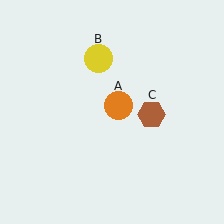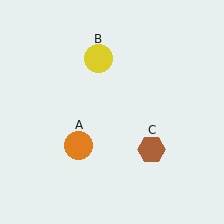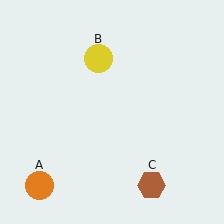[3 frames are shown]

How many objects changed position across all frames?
2 objects changed position: orange circle (object A), brown hexagon (object C).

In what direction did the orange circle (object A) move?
The orange circle (object A) moved down and to the left.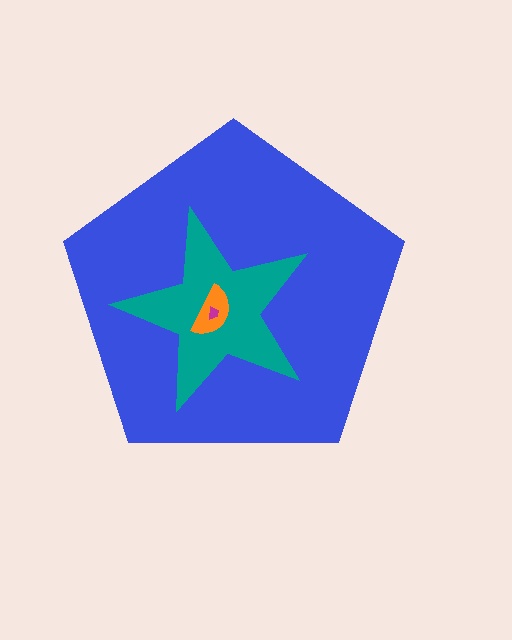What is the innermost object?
The magenta trapezoid.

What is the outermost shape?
The blue pentagon.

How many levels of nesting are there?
4.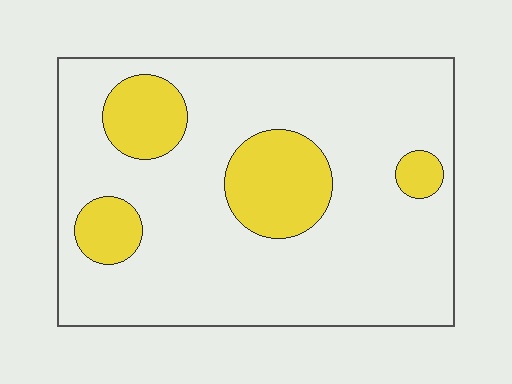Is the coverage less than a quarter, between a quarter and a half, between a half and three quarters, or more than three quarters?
Less than a quarter.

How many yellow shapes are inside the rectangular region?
4.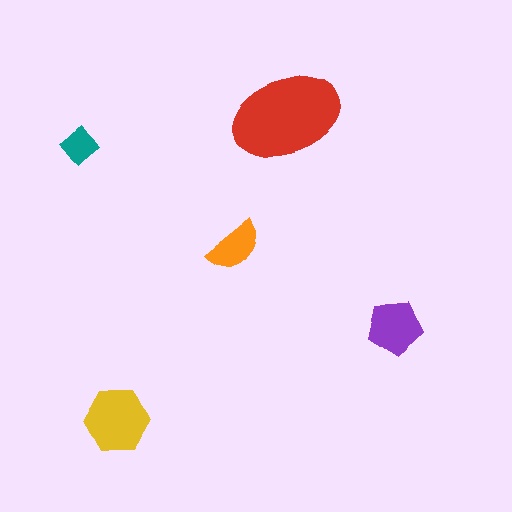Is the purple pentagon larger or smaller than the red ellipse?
Smaller.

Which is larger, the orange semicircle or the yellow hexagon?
The yellow hexagon.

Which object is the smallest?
The teal diamond.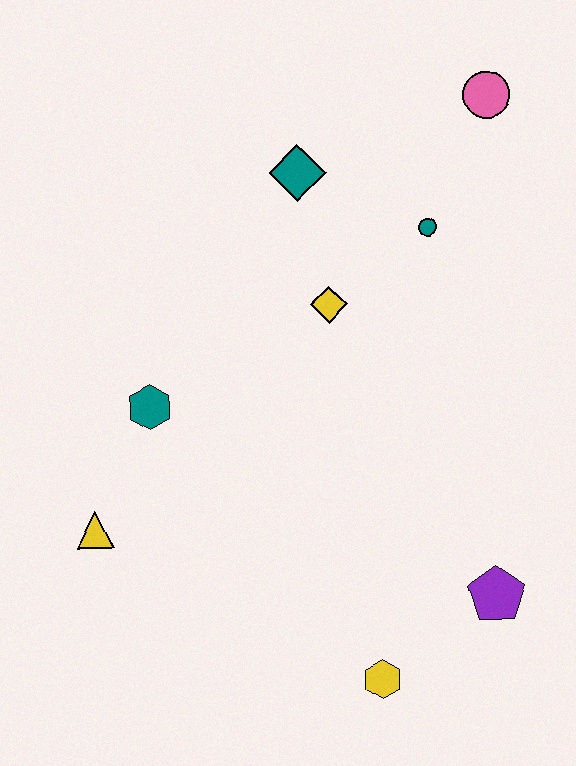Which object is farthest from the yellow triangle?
The pink circle is farthest from the yellow triangle.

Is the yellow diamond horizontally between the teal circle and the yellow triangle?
Yes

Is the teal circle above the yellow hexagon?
Yes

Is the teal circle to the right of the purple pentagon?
No